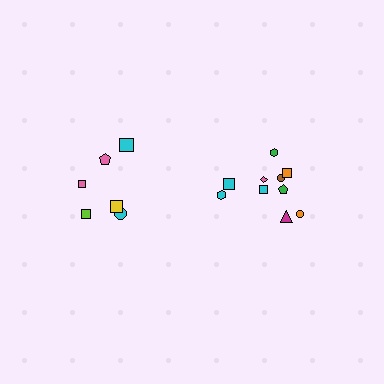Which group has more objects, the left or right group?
The right group.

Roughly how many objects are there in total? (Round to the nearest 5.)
Roughly 15 objects in total.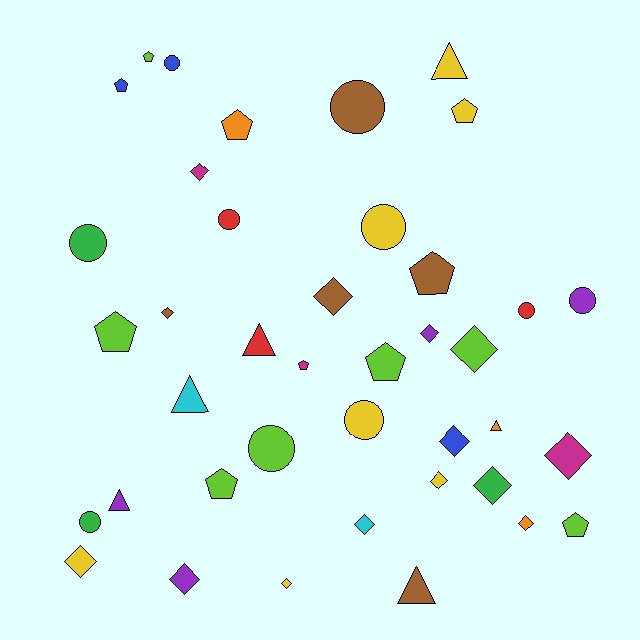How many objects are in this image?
There are 40 objects.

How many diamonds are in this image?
There are 14 diamonds.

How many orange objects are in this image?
There are 3 orange objects.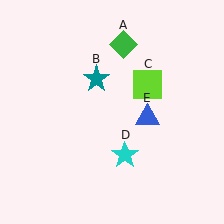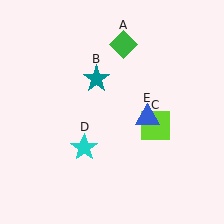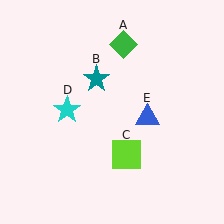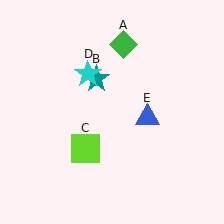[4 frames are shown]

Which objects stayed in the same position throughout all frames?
Green diamond (object A) and teal star (object B) and blue triangle (object E) remained stationary.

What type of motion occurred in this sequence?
The lime square (object C), cyan star (object D) rotated clockwise around the center of the scene.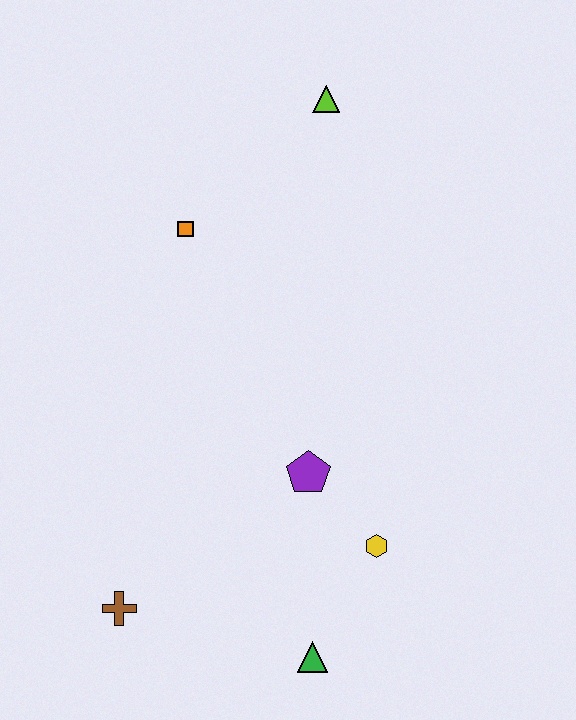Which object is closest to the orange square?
The lime triangle is closest to the orange square.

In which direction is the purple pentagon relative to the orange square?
The purple pentagon is below the orange square.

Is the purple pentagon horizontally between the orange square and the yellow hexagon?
Yes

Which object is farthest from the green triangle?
The lime triangle is farthest from the green triangle.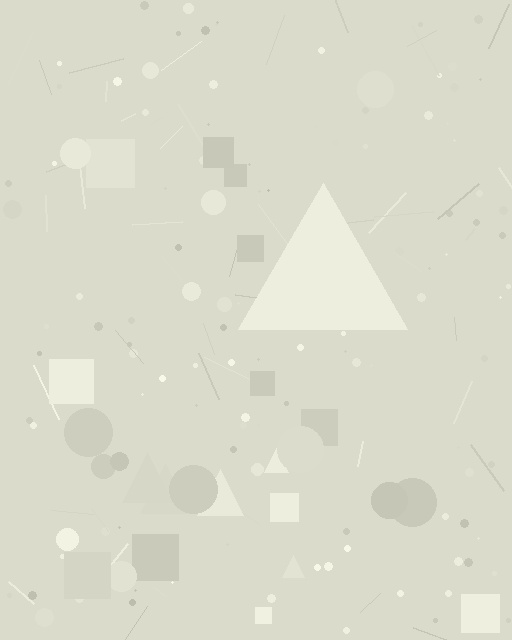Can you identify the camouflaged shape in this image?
The camouflaged shape is a triangle.